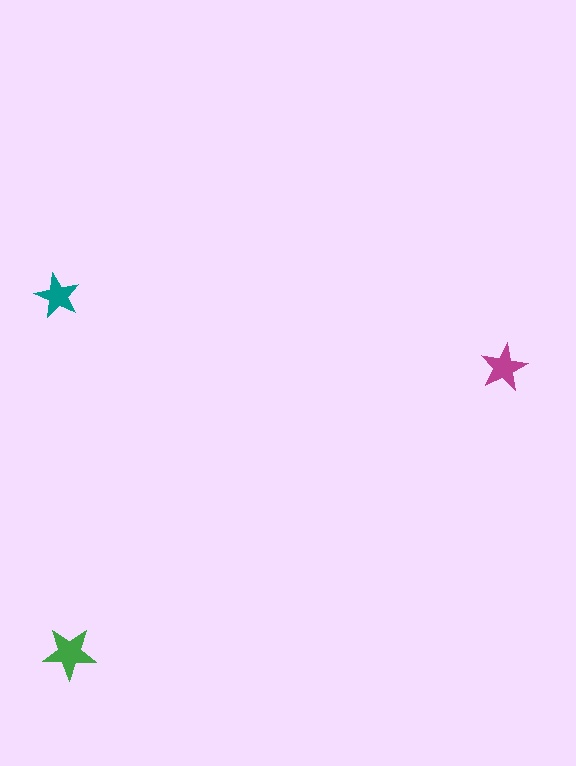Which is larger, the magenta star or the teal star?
The magenta one.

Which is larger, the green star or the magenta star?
The green one.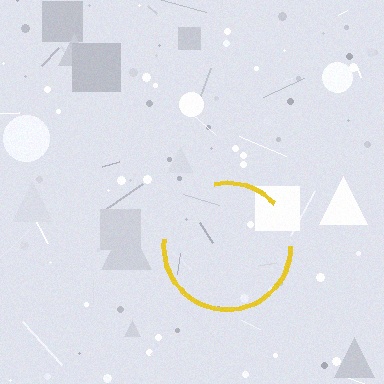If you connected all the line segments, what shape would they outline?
They would outline a circle.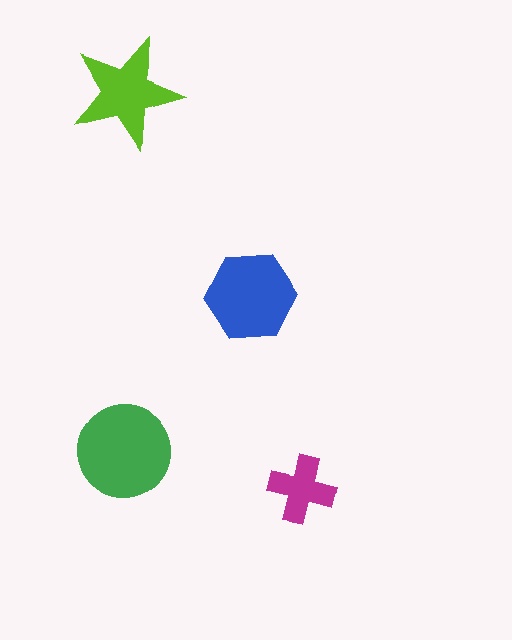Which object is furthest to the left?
The lime star is leftmost.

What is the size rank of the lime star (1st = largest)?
3rd.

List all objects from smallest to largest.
The magenta cross, the lime star, the blue hexagon, the green circle.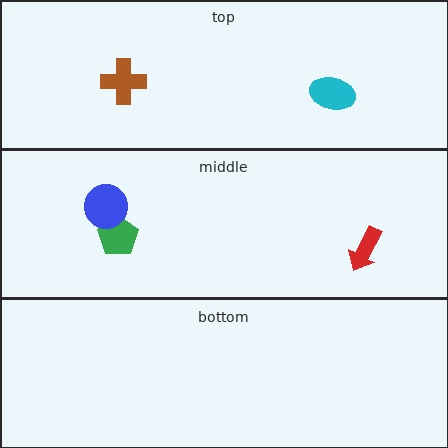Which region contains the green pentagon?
The middle region.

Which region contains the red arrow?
The middle region.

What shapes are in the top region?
The cyan ellipse, the brown cross.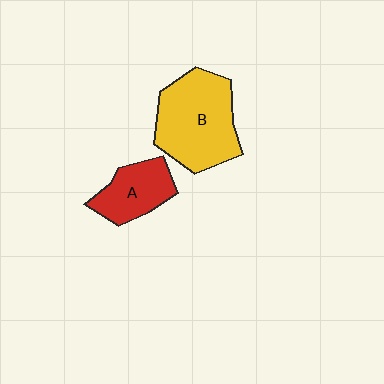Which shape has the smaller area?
Shape A (red).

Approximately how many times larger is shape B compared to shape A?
Approximately 1.8 times.